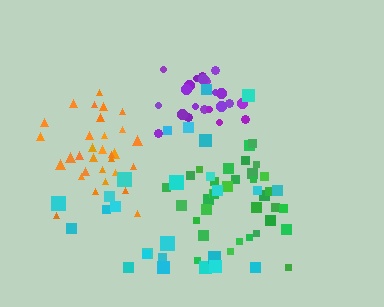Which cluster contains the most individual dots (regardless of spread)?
Green (34).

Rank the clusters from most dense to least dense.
purple, orange, green, cyan.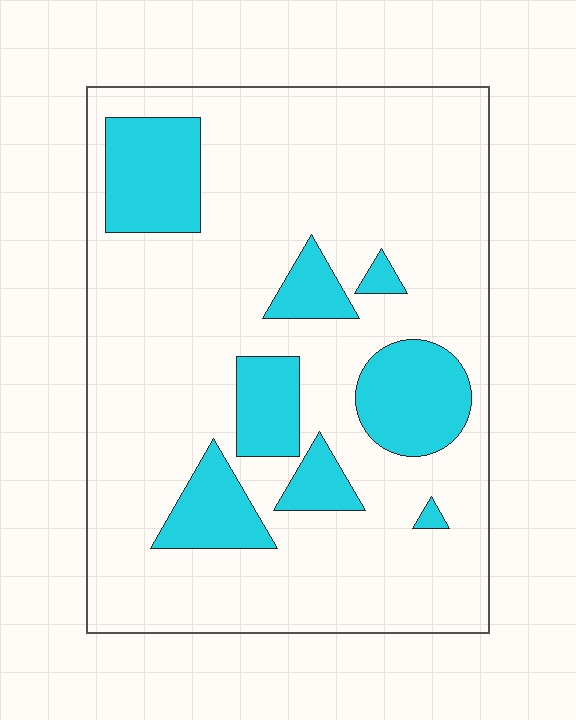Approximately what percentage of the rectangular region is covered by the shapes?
Approximately 20%.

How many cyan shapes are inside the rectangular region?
8.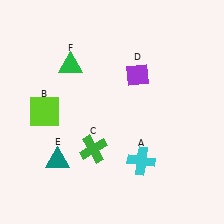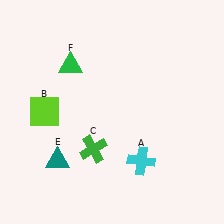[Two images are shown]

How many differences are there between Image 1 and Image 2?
There is 1 difference between the two images.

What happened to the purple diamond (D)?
The purple diamond (D) was removed in Image 2. It was in the top-right area of Image 1.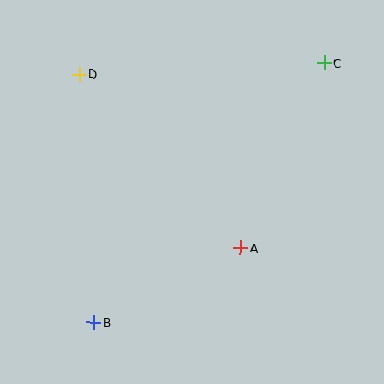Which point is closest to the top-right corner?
Point C is closest to the top-right corner.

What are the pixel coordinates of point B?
Point B is at (94, 322).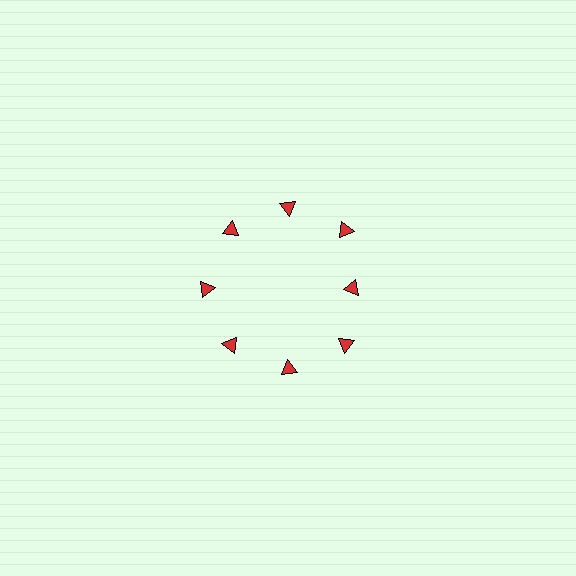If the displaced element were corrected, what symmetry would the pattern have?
It would have 8-fold rotational symmetry — the pattern would map onto itself every 45 degrees.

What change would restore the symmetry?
The symmetry would be restored by moving it outward, back onto the ring so that all 8 triangles sit at equal angles and equal distance from the center.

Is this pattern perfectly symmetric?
No. The 8 red triangles are arranged in a ring, but one element near the 3 o'clock position is pulled inward toward the center, breaking the 8-fold rotational symmetry.